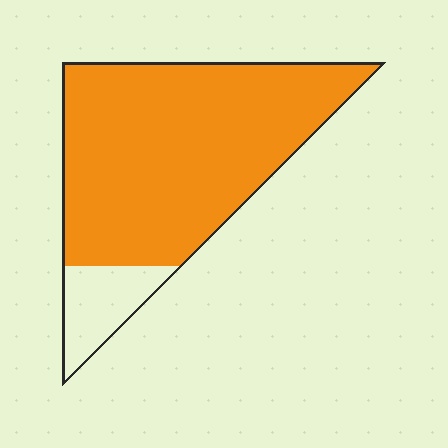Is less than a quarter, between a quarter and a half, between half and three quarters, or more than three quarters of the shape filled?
More than three quarters.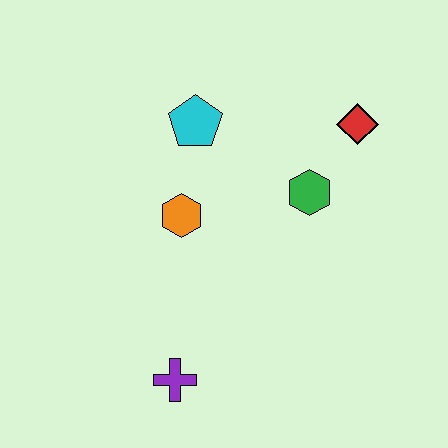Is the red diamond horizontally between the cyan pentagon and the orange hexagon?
No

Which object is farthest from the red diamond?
The purple cross is farthest from the red diamond.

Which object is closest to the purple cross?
The orange hexagon is closest to the purple cross.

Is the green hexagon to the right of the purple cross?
Yes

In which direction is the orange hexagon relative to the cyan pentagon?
The orange hexagon is below the cyan pentagon.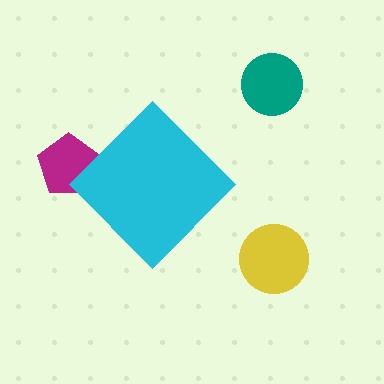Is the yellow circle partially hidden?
No, the yellow circle is fully visible.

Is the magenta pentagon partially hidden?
Yes, the magenta pentagon is partially hidden behind the cyan diamond.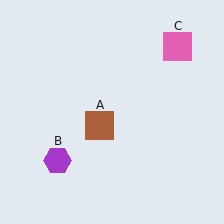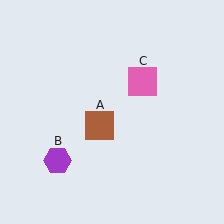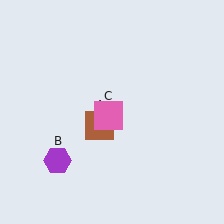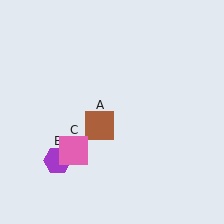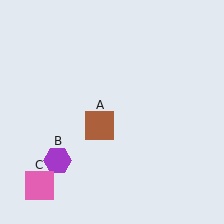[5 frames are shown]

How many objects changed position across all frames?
1 object changed position: pink square (object C).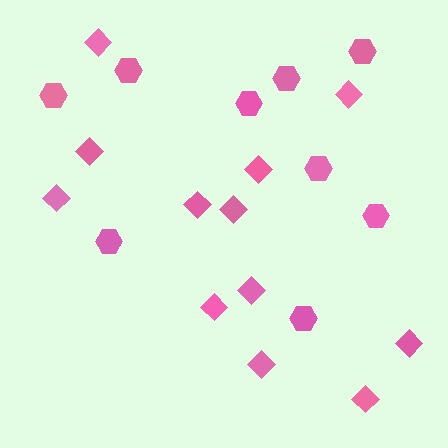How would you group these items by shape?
There are 2 groups: one group of diamonds (12) and one group of hexagons (9).